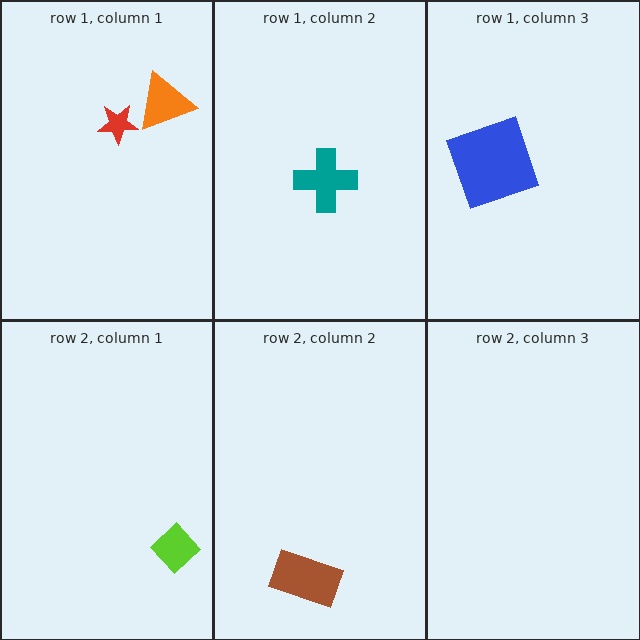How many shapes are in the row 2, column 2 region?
1.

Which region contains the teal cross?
The row 1, column 2 region.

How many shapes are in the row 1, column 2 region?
1.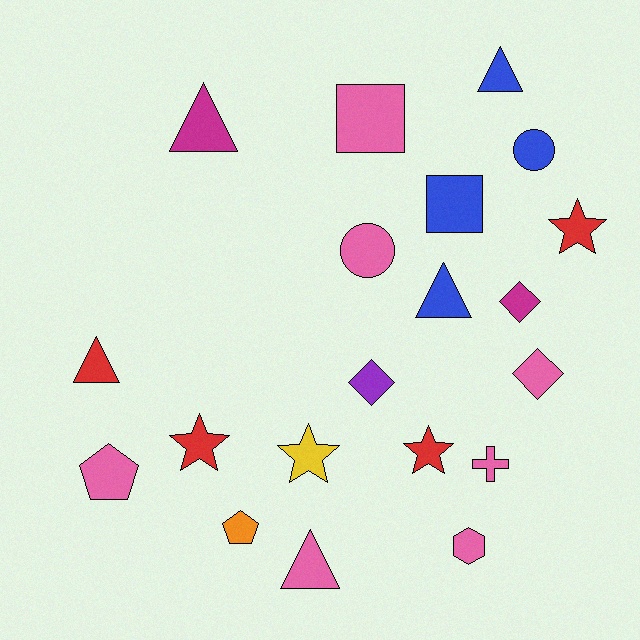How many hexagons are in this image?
There is 1 hexagon.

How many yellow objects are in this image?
There is 1 yellow object.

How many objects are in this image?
There are 20 objects.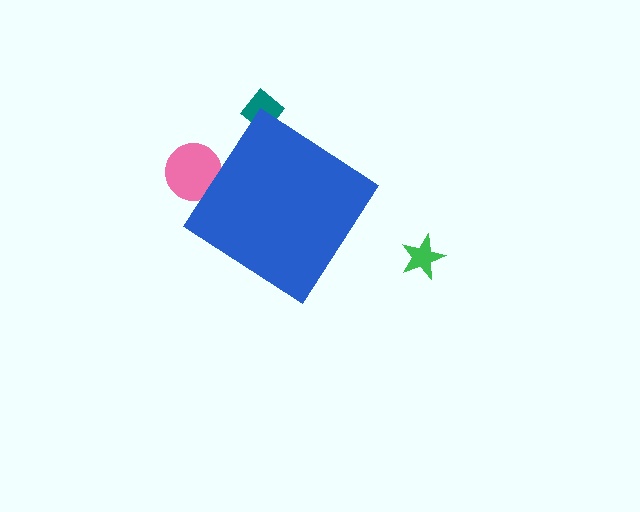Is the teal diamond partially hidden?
Yes, the teal diamond is partially hidden behind the blue diamond.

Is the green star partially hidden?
No, the green star is fully visible.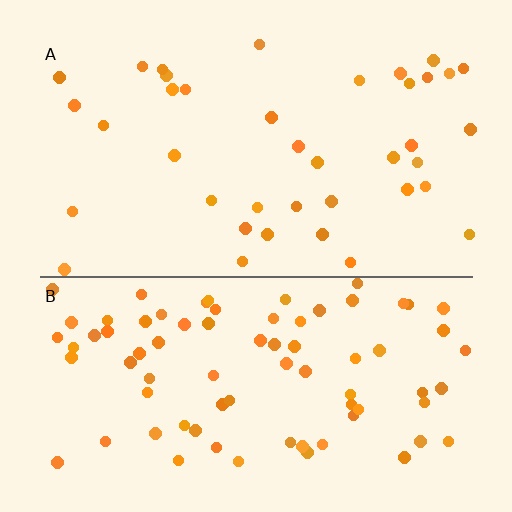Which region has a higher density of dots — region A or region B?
B (the bottom).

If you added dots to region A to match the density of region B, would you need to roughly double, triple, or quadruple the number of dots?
Approximately double.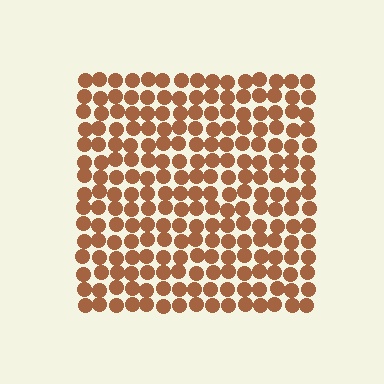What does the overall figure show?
The overall figure shows a square.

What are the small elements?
The small elements are circles.